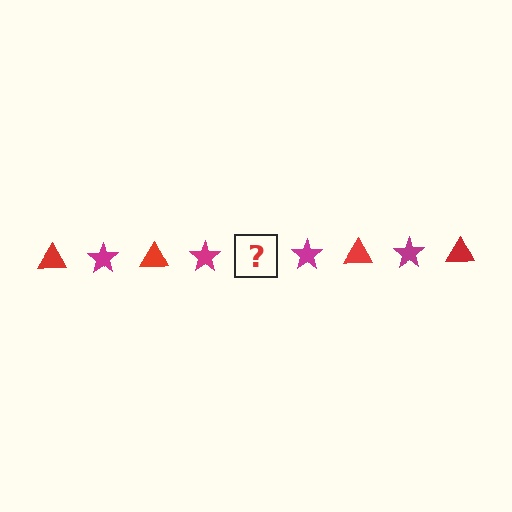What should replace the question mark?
The question mark should be replaced with a red triangle.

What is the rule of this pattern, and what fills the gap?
The rule is that the pattern alternates between red triangle and magenta star. The gap should be filled with a red triangle.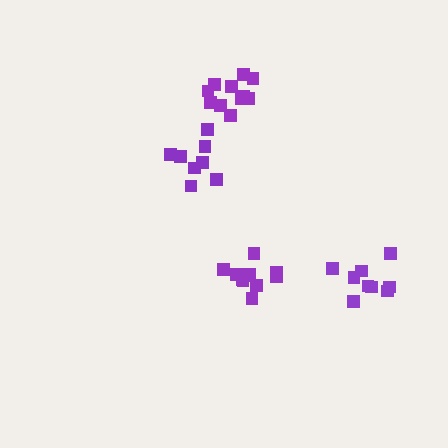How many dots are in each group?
Group 1: 12 dots, Group 2: 9 dots, Group 3: 8 dots, Group 4: 11 dots (40 total).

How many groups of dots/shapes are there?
There are 4 groups.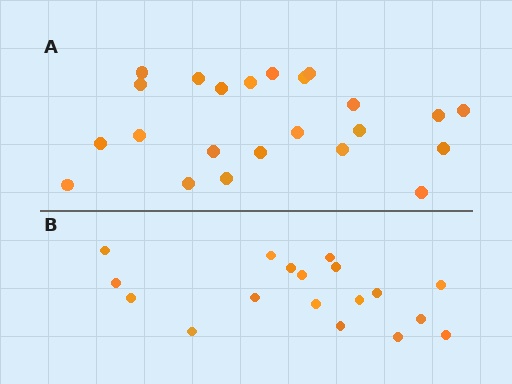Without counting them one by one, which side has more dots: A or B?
Region A (the top region) has more dots.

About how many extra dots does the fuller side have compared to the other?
Region A has about 5 more dots than region B.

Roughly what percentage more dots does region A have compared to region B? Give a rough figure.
About 30% more.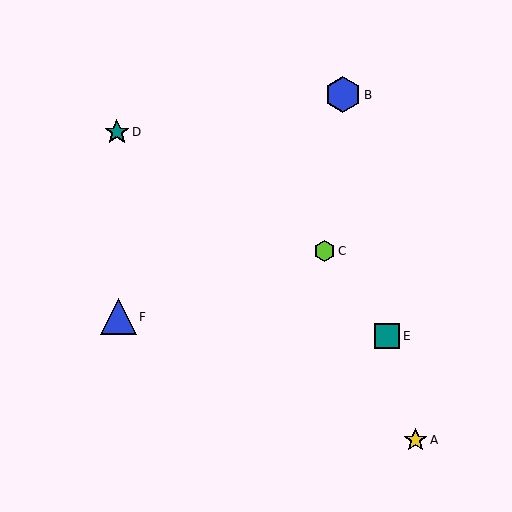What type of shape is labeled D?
Shape D is a teal star.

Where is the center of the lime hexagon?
The center of the lime hexagon is at (325, 251).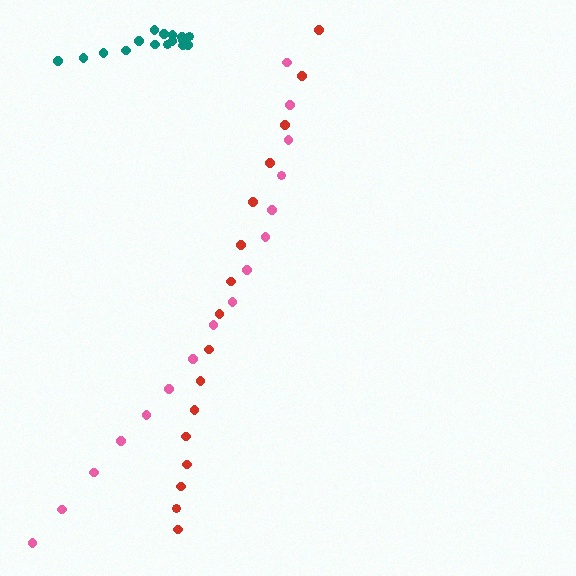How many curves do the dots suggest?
There are 3 distinct paths.